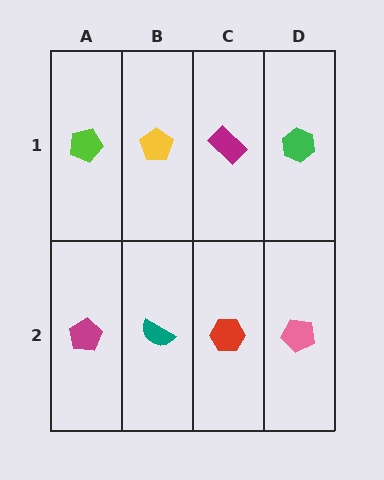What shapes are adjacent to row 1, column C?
A red hexagon (row 2, column C), a yellow pentagon (row 1, column B), a green hexagon (row 1, column D).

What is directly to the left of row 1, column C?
A yellow pentagon.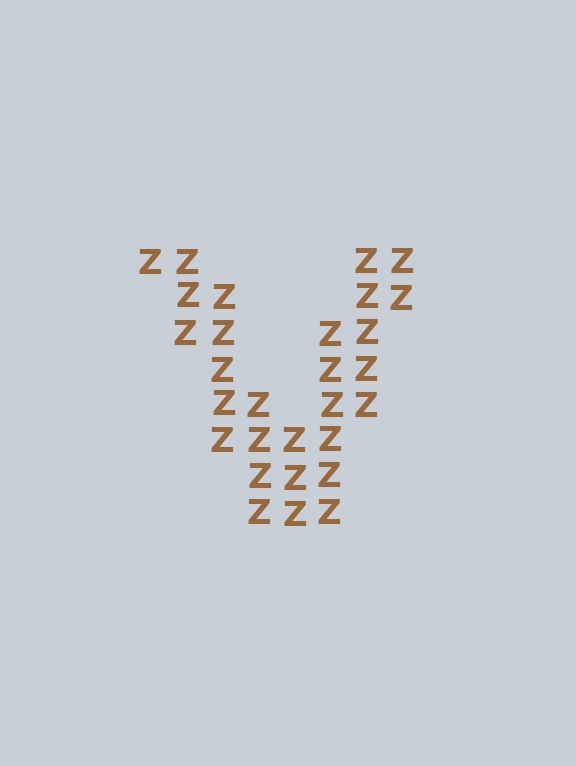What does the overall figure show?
The overall figure shows the letter V.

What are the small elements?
The small elements are letter Z's.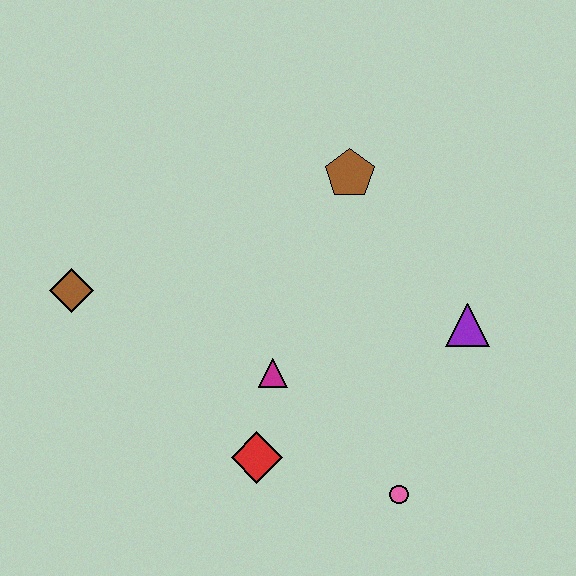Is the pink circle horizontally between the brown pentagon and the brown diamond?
No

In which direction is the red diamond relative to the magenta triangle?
The red diamond is below the magenta triangle.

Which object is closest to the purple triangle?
The pink circle is closest to the purple triangle.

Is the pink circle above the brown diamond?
No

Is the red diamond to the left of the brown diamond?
No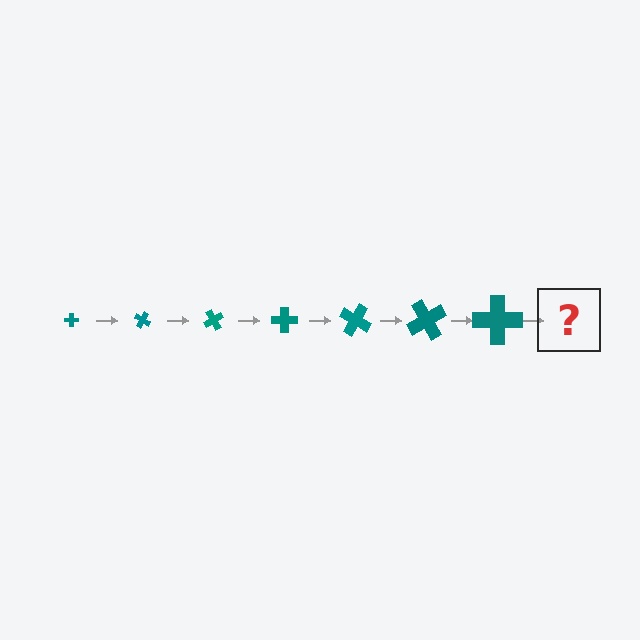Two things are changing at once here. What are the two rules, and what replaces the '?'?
The two rules are that the cross grows larger each step and it rotates 30 degrees each step. The '?' should be a cross, larger than the previous one and rotated 210 degrees from the start.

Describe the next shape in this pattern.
It should be a cross, larger than the previous one and rotated 210 degrees from the start.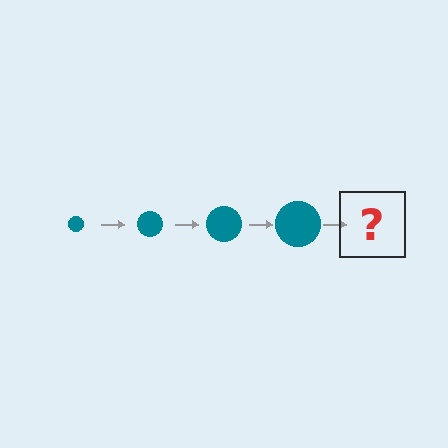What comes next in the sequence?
The next element should be a teal circle, larger than the previous one.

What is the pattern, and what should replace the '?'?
The pattern is that the circle gets progressively larger each step. The '?' should be a teal circle, larger than the previous one.